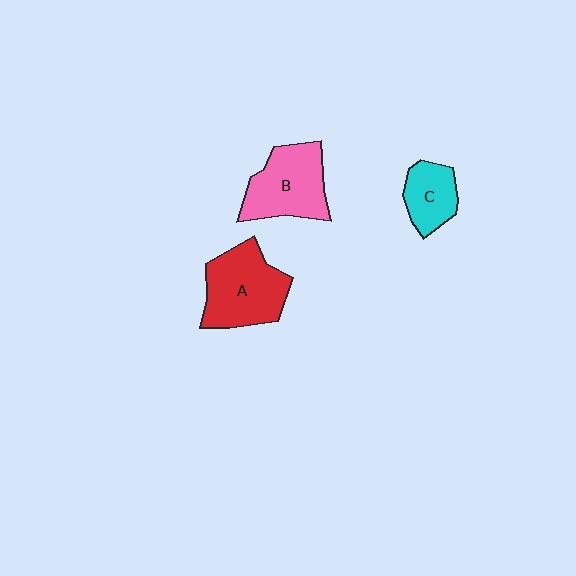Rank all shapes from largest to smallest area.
From largest to smallest: A (red), B (pink), C (cyan).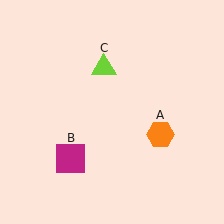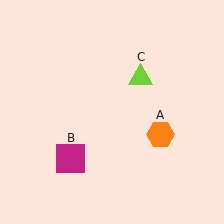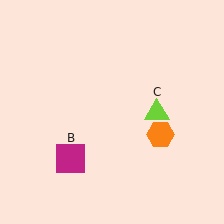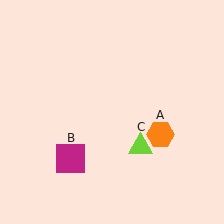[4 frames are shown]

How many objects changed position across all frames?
1 object changed position: lime triangle (object C).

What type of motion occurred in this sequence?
The lime triangle (object C) rotated clockwise around the center of the scene.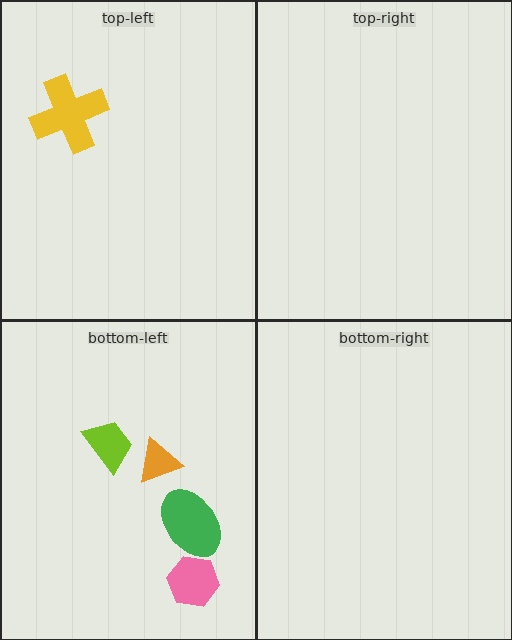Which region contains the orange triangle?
The bottom-left region.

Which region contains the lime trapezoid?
The bottom-left region.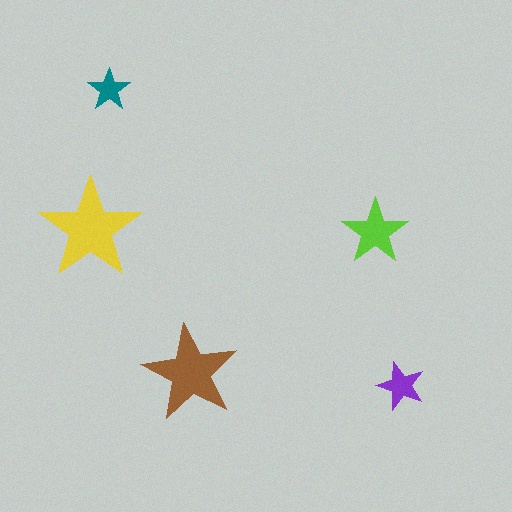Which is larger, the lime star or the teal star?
The lime one.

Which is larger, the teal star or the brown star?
The brown one.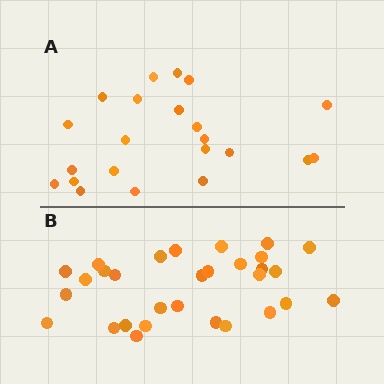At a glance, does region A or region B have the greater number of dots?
Region B (the bottom region) has more dots.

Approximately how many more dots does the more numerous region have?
Region B has roughly 8 or so more dots than region A.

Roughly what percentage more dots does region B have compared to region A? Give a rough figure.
About 35% more.